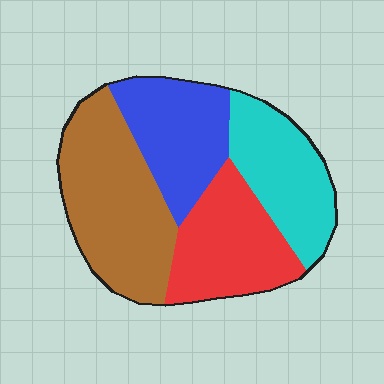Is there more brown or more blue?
Brown.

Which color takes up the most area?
Brown, at roughly 35%.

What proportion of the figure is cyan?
Cyan covers about 20% of the figure.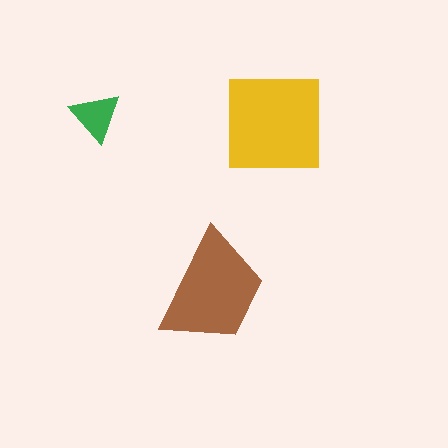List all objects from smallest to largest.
The green triangle, the brown trapezoid, the yellow square.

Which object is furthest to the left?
The green triangle is leftmost.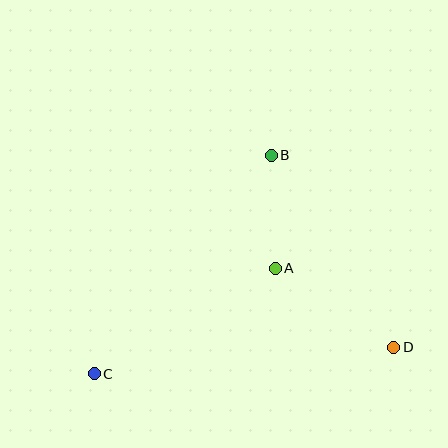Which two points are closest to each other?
Points A and B are closest to each other.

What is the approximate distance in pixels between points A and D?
The distance between A and D is approximately 143 pixels.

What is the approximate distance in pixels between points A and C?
The distance between A and C is approximately 210 pixels.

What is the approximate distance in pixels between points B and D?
The distance between B and D is approximately 228 pixels.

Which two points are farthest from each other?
Points C and D are farthest from each other.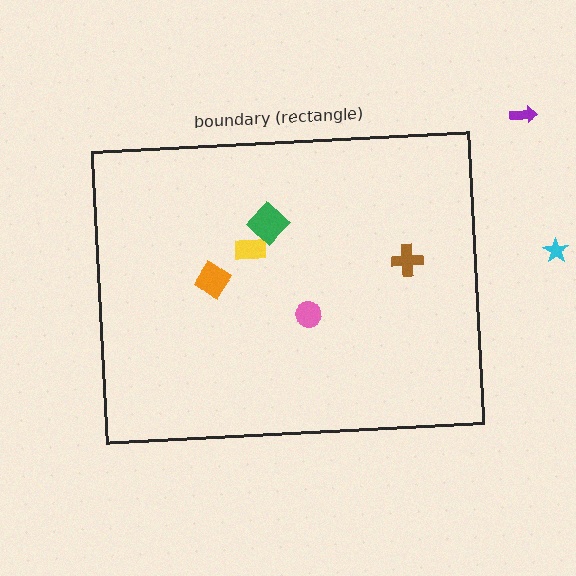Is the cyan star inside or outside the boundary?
Outside.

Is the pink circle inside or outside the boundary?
Inside.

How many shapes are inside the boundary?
5 inside, 2 outside.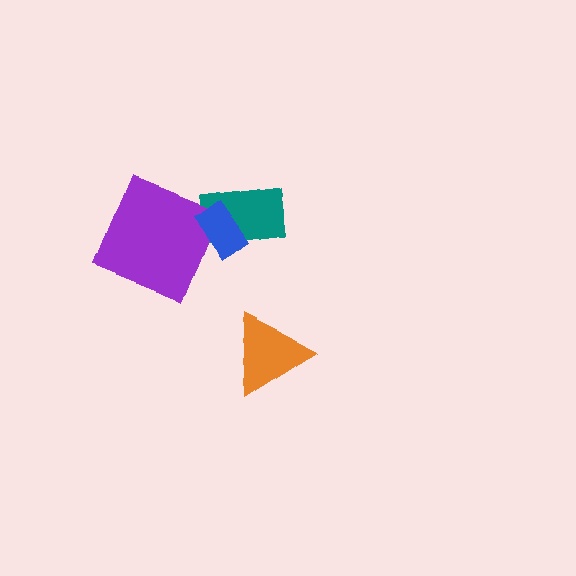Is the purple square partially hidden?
Yes, it is partially covered by another shape.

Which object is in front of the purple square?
The blue rectangle is in front of the purple square.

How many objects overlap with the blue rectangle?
2 objects overlap with the blue rectangle.